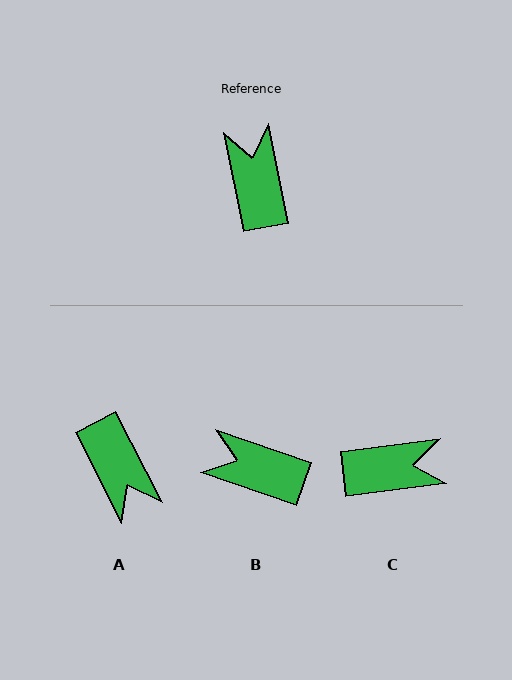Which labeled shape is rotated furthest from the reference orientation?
A, about 164 degrees away.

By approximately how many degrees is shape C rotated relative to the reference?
Approximately 94 degrees clockwise.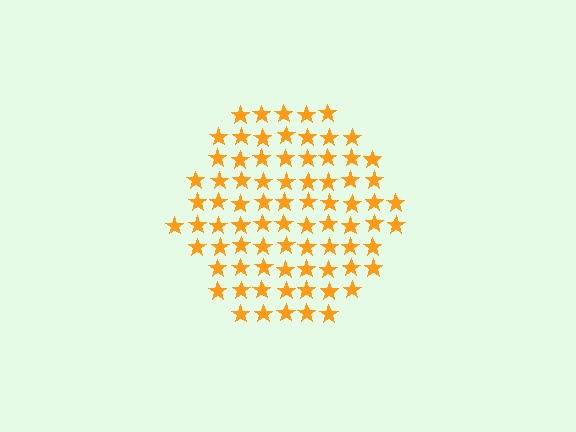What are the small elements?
The small elements are stars.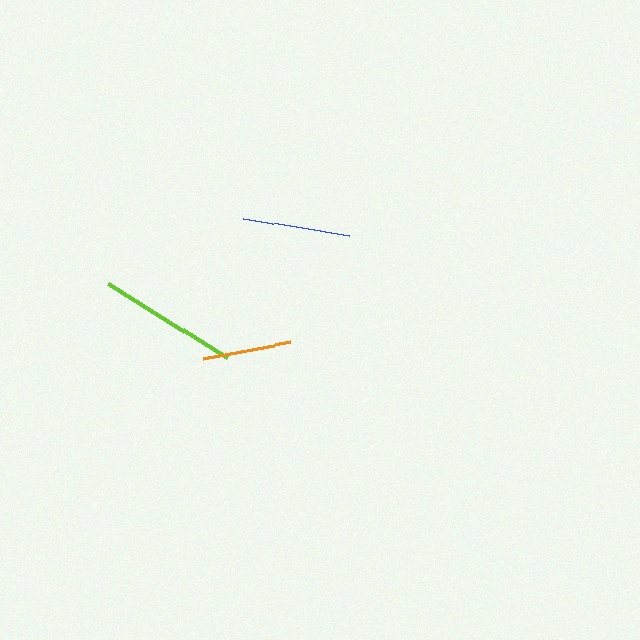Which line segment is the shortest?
The orange line is the shortest at approximately 88 pixels.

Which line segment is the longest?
The lime line is the longest at approximately 140 pixels.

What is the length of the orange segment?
The orange segment is approximately 88 pixels long.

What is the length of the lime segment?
The lime segment is approximately 140 pixels long.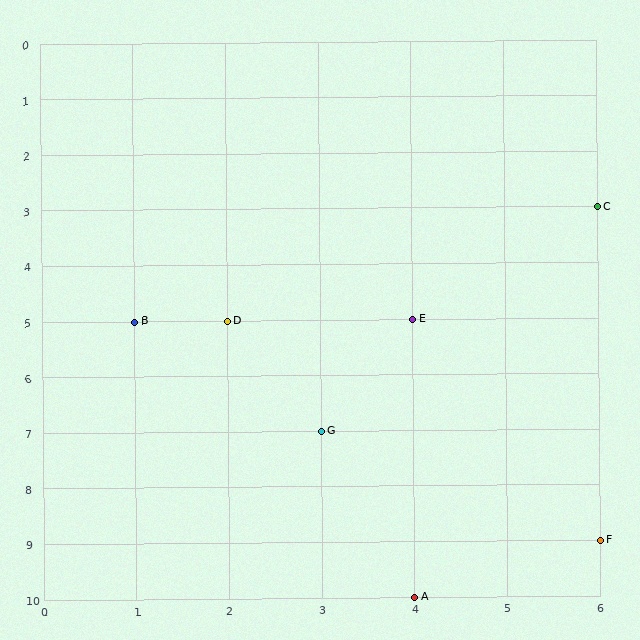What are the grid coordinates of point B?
Point B is at grid coordinates (1, 5).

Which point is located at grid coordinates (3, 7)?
Point G is at (3, 7).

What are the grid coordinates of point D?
Point D is at grid coordinates (2, 5).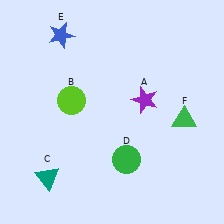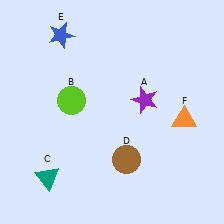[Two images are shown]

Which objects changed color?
D changed from green to brown. F changed from green to orange.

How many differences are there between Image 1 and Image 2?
There are 2 differences between the two images.